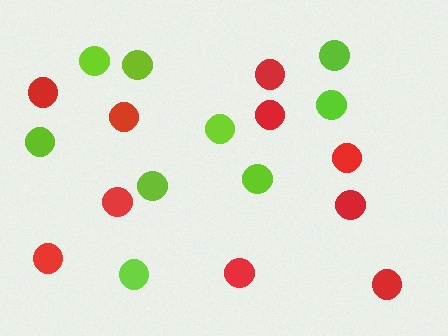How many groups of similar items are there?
There are 2 groups: one group of lime circles (9) and one group of red circles (10).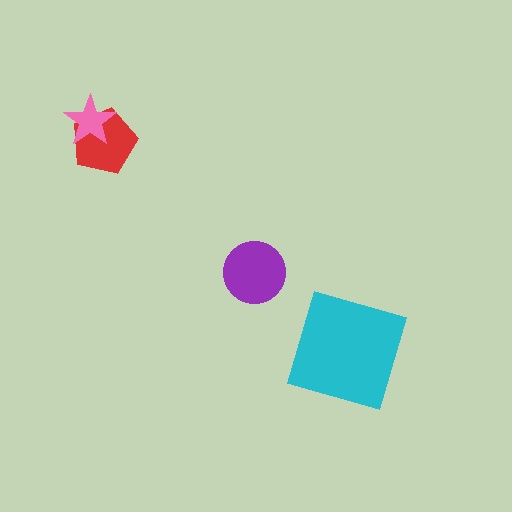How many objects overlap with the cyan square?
0 objects overlap with the cyan square.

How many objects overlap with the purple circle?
0 objects overlap with the purple circle.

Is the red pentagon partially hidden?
Yes, it is partially covered by another shape.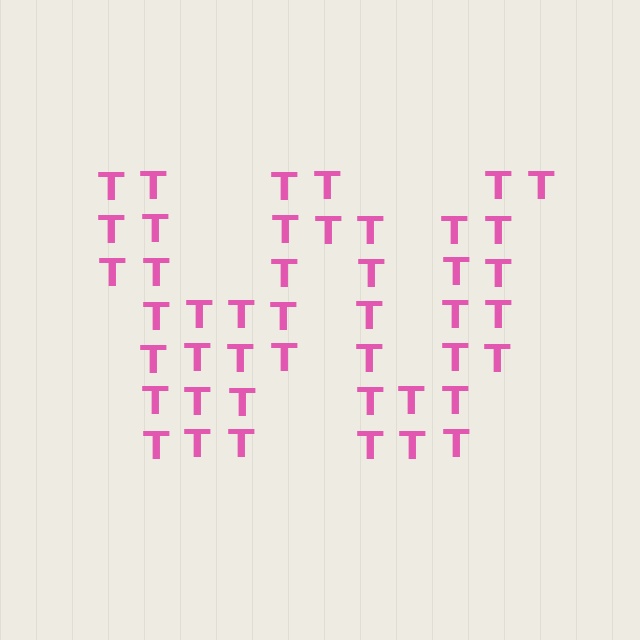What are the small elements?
The small elements are letter T's.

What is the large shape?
The large shape is the letter W.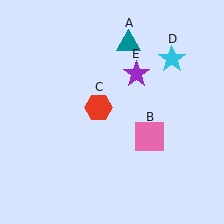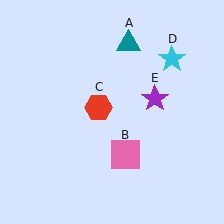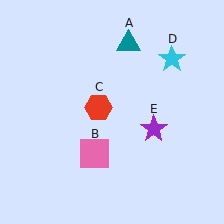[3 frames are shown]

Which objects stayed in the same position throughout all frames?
Teal triangle (object A) and red hexagon (object C) and cyan star (object D) remained stationary.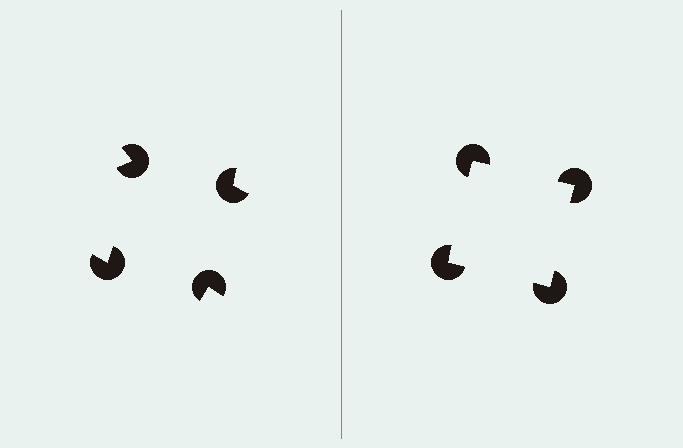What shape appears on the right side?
An illusory square.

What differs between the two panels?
The pac-man discs are positioned identically on both sides; only the wedge orientations differ. On the right they align to a square; on the left they are misaligned.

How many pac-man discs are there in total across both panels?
8 — 4 on each side.